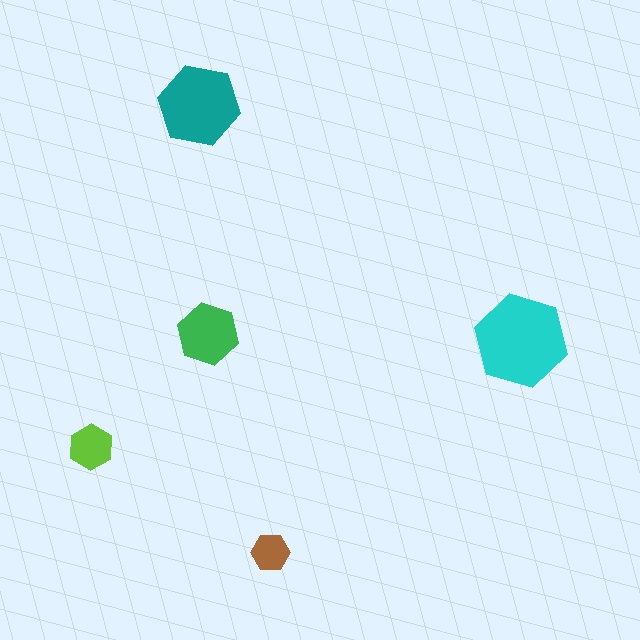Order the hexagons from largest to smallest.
the cyan one, the teal one, the green one, the lime one, the brown one.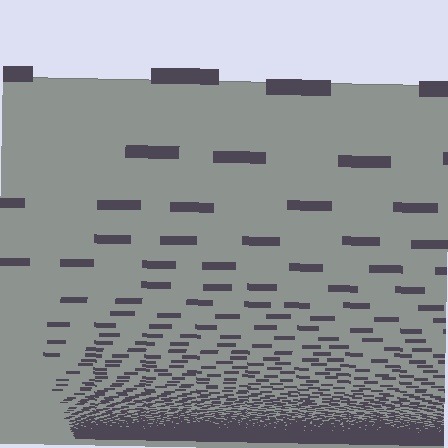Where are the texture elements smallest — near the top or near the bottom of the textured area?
Near the bottom.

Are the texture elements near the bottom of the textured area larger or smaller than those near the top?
Smaller. The gradient is inverted — elements near the bottom are smaller and denser.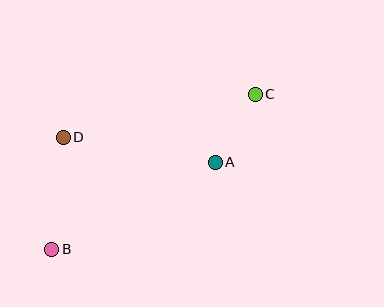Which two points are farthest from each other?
Points B and C are farthest from each other.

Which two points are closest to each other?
Points A and C are closest to each other.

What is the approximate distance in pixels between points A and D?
The distance between A and D is approximately 154 pixels.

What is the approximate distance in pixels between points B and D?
The distance between B and D is approximately 112 pixels.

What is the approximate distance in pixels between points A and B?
The distance between A and B is approximately 185 pixels.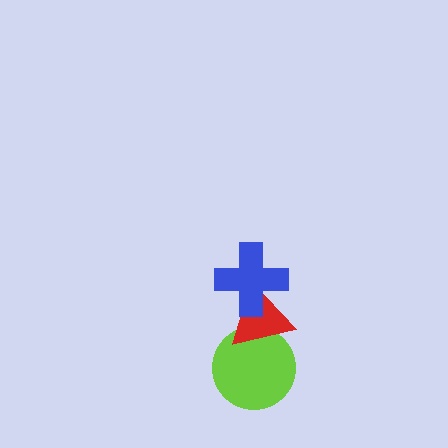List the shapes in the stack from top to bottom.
From top to bottom: the blue cross, the red triangle, the lime circle.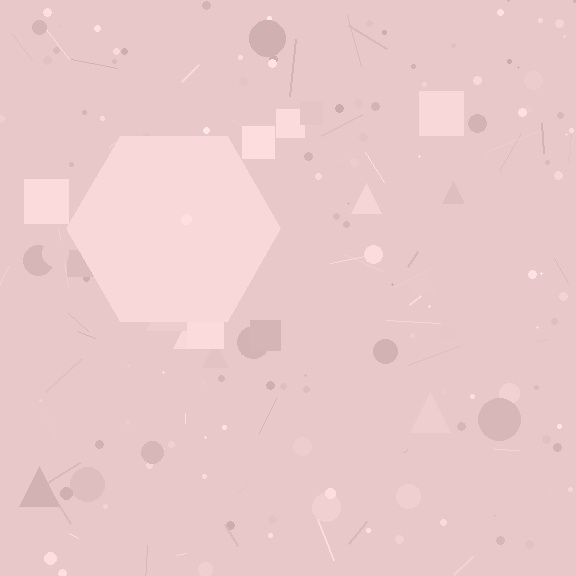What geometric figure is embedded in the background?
A hexagon is embedded in the background.